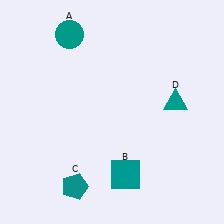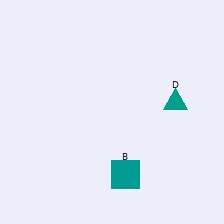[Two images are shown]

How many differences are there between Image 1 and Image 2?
There are 2 differences between the two images.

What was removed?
The teal circle (A), the teal pentagon (C) were removed in Image 2.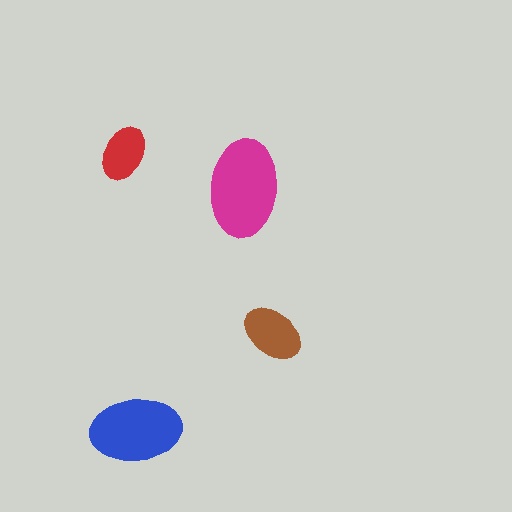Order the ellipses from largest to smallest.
the magenta one, the blue one, the brown one, the red one.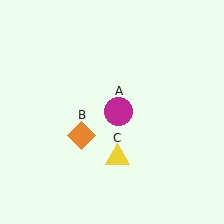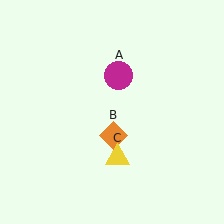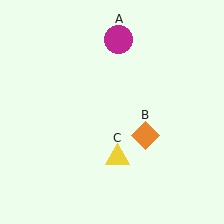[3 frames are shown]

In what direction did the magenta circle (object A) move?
The magenta circle (object A) moved up.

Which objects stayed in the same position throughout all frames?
Yellow triangle (object C) remained stationary.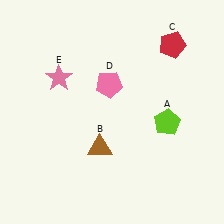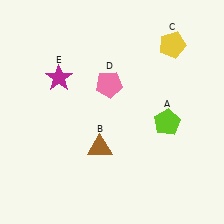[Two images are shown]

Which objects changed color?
C changed from red to yellow. E changed from pink to magenta.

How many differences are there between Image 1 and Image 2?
There are 2 differences between the two images.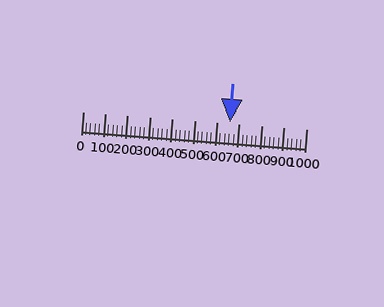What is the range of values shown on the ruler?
The ruler shows values from 0 to 1000.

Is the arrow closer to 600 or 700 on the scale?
The arrow is closer to 700.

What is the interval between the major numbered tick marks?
The major tick marks are spaced 100 units apart.